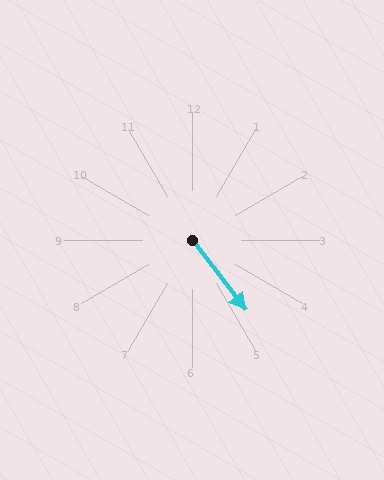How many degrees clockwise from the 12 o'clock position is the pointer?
Approximately 143 degrees.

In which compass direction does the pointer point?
Southeast.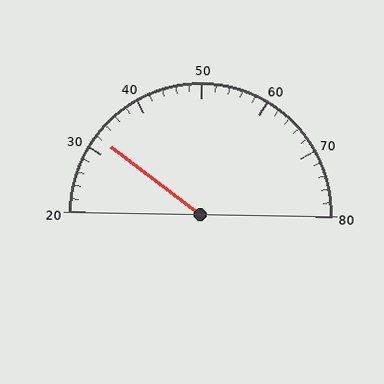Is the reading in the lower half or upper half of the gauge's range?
The reading is in the lower half of the range (20 to 80).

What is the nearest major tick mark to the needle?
The nearest major tick mark is 30.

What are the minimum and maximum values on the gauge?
The gauge ranges from 20 to 80.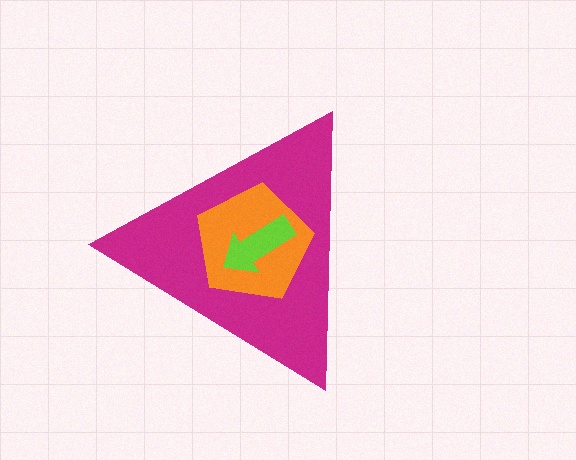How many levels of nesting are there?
3.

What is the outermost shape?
The magenta triangle.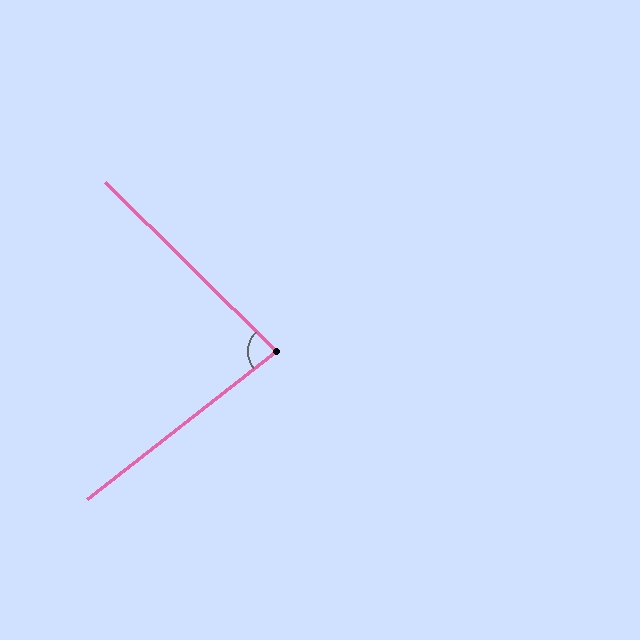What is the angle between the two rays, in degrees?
Approximately 83 degrees.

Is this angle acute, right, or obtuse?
It is acute.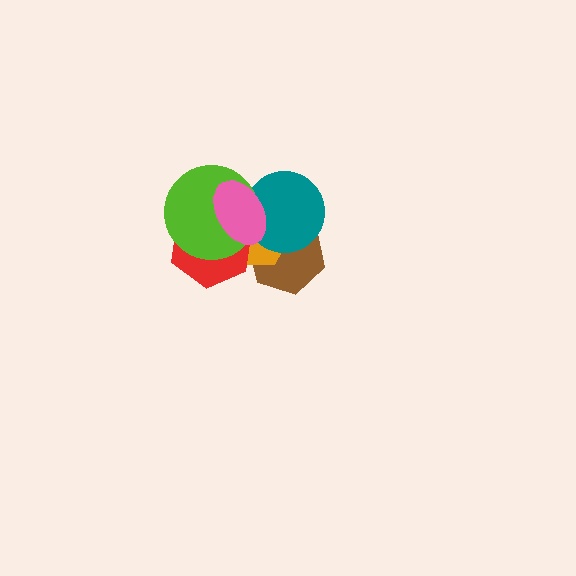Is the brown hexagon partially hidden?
Yes, it is partially covered by another shape.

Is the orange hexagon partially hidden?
Yes, it is partially covered by another shape.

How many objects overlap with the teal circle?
4 objects overlap with the teal circle.